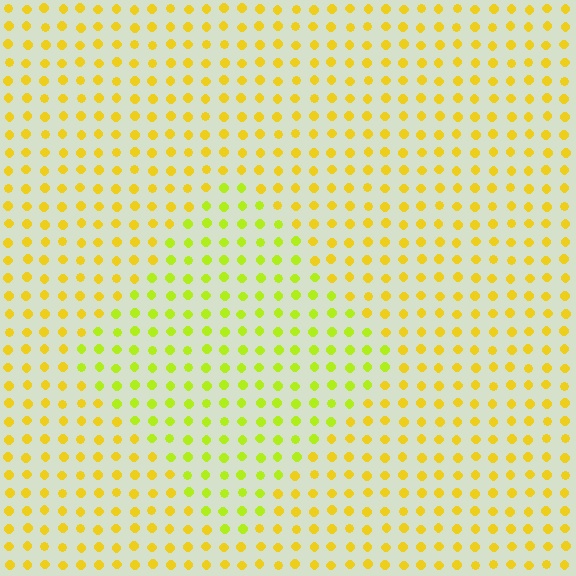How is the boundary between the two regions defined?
The boundary is defined purely by a slight shift in hue (about 27 degrees). Spacing, size, and orientation are identical on both sides.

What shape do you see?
I see a diamond.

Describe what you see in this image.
The image is filled with small yellow elements in a uniform arrangement. A diamond-shaped region is visible where the elements are tinted to a slightly different hue, forming a subtle color boundary.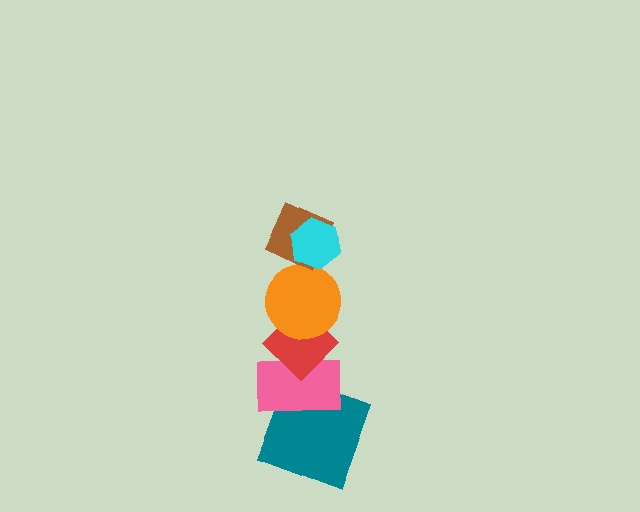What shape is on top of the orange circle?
The brown diamond is on top of the orange circle.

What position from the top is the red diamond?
The red diamond is 4th from the top.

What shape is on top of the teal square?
The pink rectangle is on top of the teal square.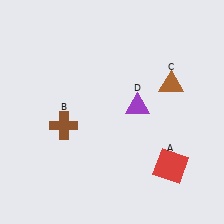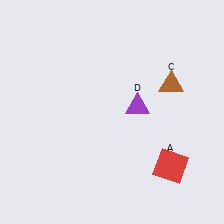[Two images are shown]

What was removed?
The brown cross (B) was removed in Image 2.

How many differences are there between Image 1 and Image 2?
There is 1 difference between the two images.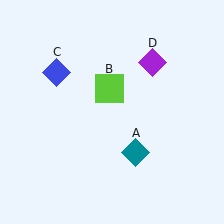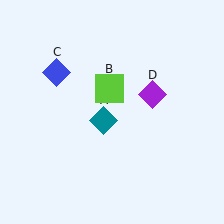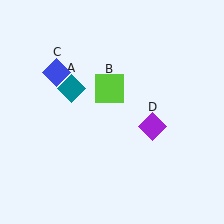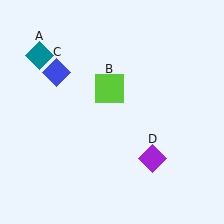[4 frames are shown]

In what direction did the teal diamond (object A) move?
The teal diamond (object A) moved up and to the left.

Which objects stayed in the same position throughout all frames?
Lime square (object B) and blue diamond (object C) remained stationary.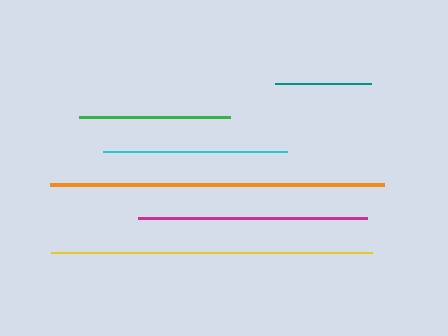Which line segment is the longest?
The orange line is the longest at approximately 334 pixels.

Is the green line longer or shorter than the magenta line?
The magenta line is longer than the green line.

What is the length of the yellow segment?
The yellow segment is approximately 321 pixels long.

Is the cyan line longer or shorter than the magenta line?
The magenta line is longer than the cyan line.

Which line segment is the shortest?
The teal line is the shortest at approximately 96 pixels.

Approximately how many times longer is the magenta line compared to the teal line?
The magenta line is approximately 2.4 times the length of the teal line.